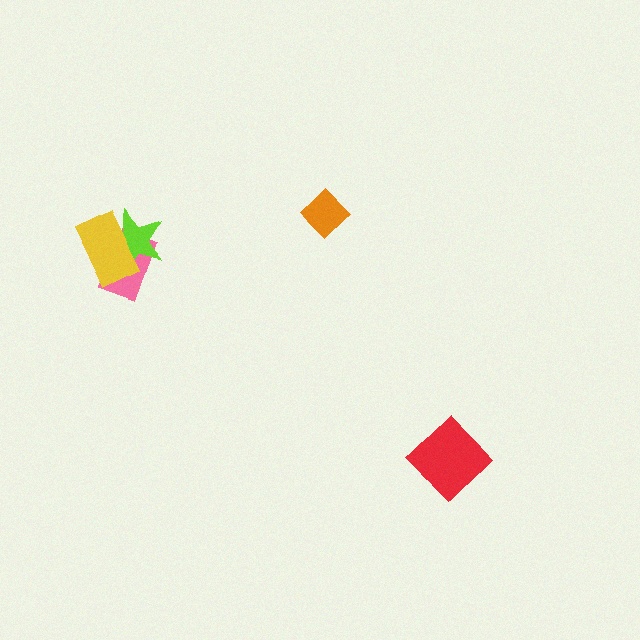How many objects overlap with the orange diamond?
0 objects overlap with the orange diamond.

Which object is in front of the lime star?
The yellow rectangle is in front of the lime star.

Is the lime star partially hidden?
Yes, it is partially covered by another shape.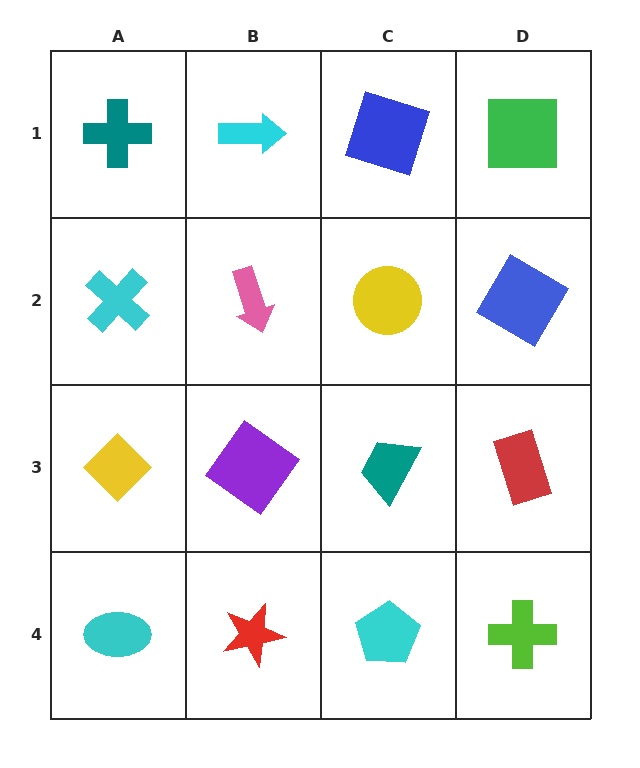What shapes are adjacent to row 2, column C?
A blue square (row 1, column C), a teal trapezoid (row 3, column C), a pink arrow (row 2, column B), a blue diamond (row 2, column D).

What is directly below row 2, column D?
A red rectangle.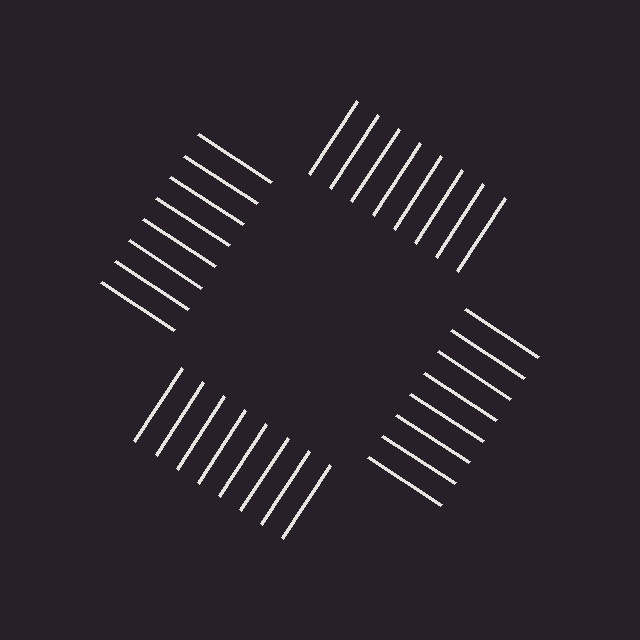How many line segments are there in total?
32 — 8 along each of the 4 edges.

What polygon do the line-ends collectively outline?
An illusory square — the line segments terminate on its edges but no continuous stroke is drawn.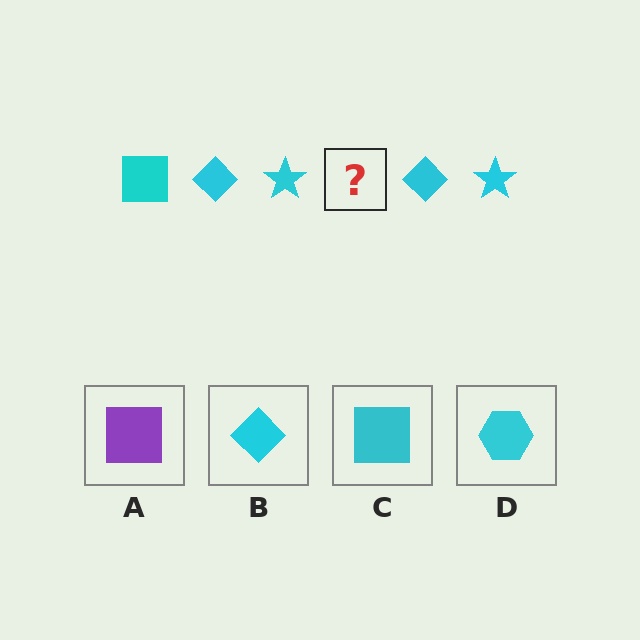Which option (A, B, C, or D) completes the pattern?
C.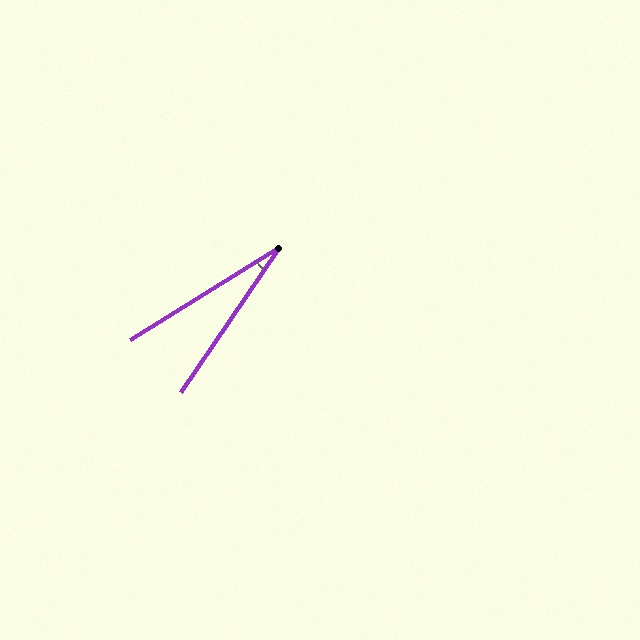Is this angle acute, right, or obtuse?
It is acute.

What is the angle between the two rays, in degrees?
Approximately 24 degrees.